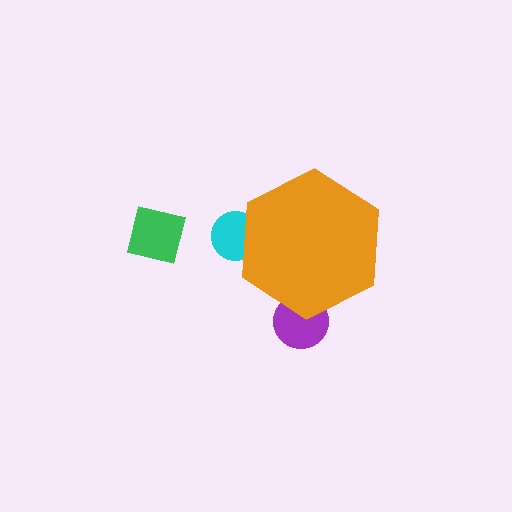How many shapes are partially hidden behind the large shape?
2 shapes are partially hidden.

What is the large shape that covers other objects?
An orange hexagon.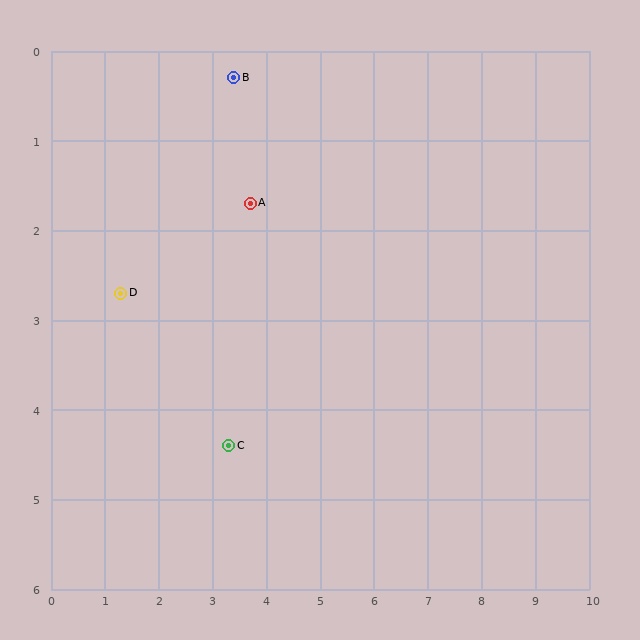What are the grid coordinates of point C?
Point C is at approximately (3.3, 4.4).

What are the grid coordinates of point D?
Point D is at approximately (1.3, 2.7).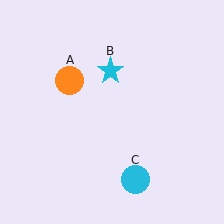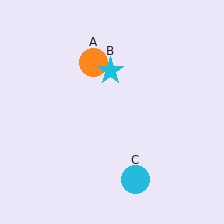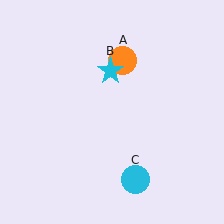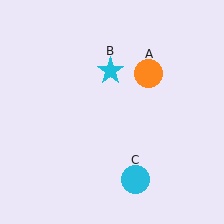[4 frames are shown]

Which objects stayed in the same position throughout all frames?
Cyan star (object B) and cyan circle (object C) remained stationary.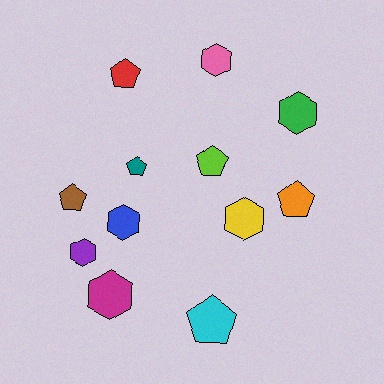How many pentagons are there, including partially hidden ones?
There are 6 pentagons.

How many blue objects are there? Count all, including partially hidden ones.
There is 1 blue object.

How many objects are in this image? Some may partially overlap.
There are 12 objects.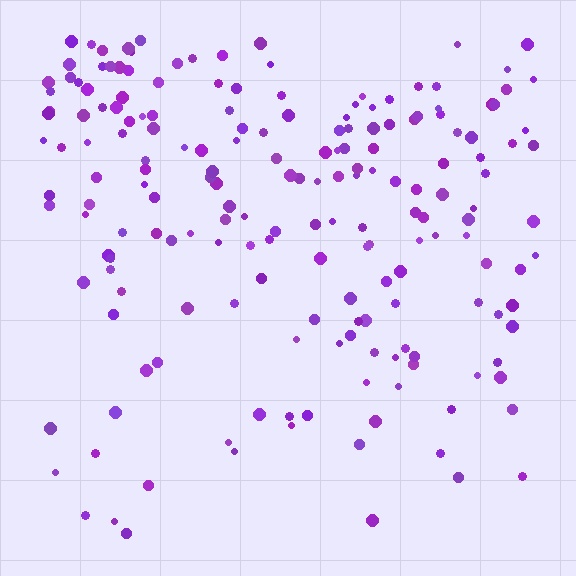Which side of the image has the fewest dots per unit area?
The bottom.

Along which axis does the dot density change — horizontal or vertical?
Vertical.